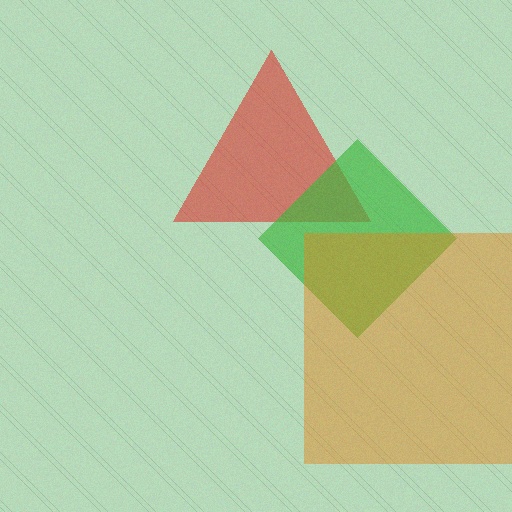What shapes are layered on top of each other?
The layered shapes are: a red triangle, a green diamond, an orange square.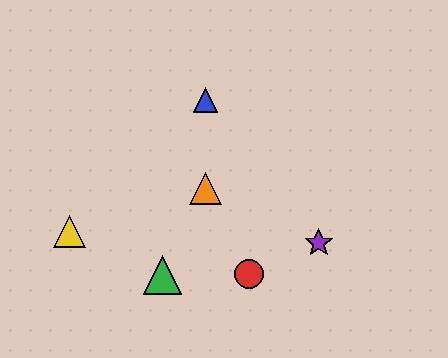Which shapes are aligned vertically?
The blue triangle, the orange triangle are aligned vertically.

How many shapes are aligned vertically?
2 shapes (the blue triangle, the orange triangle) are aligned vertically.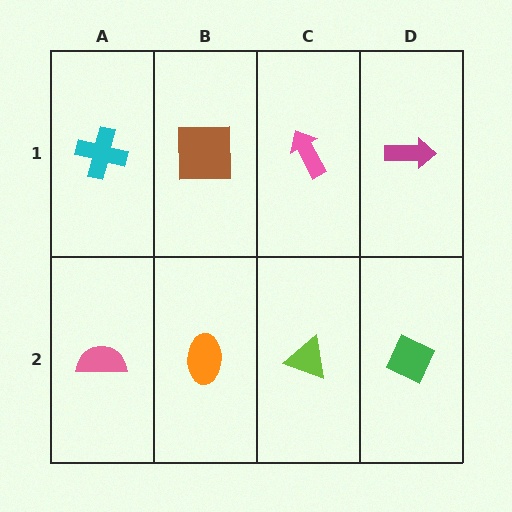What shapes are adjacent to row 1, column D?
A green diamond (row 2, column D), a pink arrow (row 1, column C).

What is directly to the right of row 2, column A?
An orange ellipse.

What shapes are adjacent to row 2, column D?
A magenta arrow (row 1, column D), a lime triangle (row 2, column C).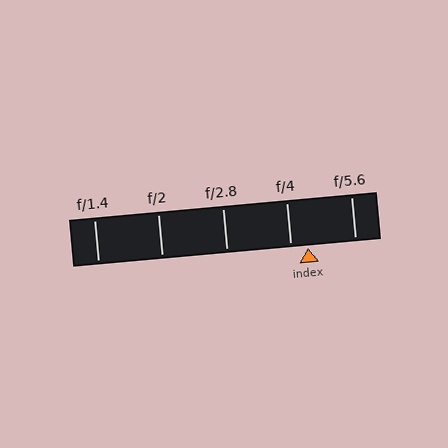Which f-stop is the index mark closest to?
The index mark is closest to f/4.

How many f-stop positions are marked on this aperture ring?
There are 5 f-stop positions marked.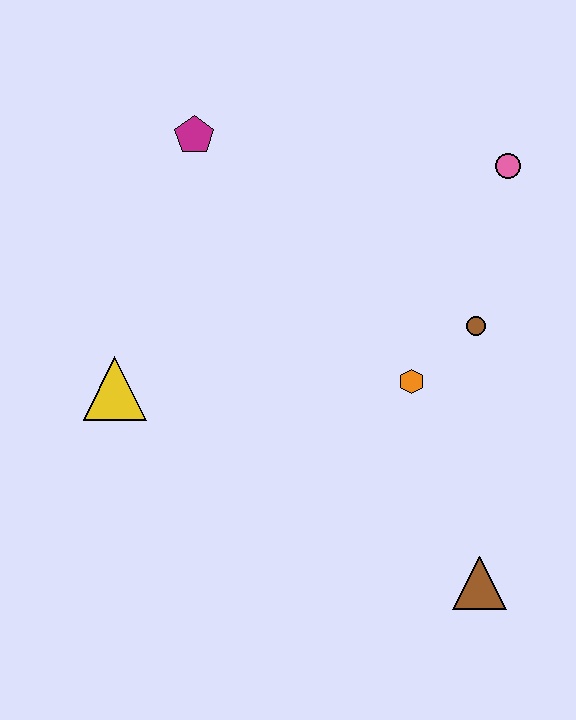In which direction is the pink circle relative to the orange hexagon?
The pink circle is above the orange hexagon.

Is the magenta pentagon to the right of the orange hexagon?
No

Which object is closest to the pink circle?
The brown circle is closest to the pink circle.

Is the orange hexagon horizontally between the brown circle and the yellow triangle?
Yes